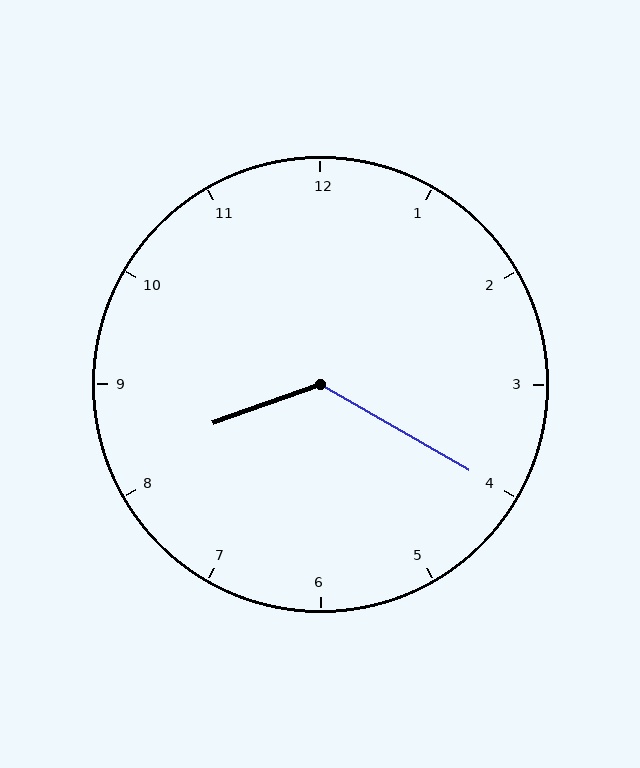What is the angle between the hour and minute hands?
Approximately 130 degrees.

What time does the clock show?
8:20.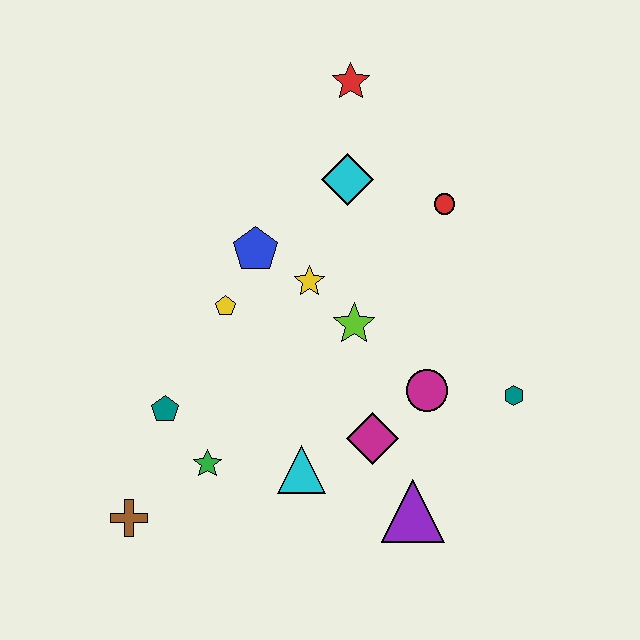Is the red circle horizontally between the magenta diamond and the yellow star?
No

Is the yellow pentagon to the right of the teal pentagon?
Yes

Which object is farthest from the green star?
The red star is farthest from the green star.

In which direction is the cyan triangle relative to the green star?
The cyan triangle is to the right of the green star.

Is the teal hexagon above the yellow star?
No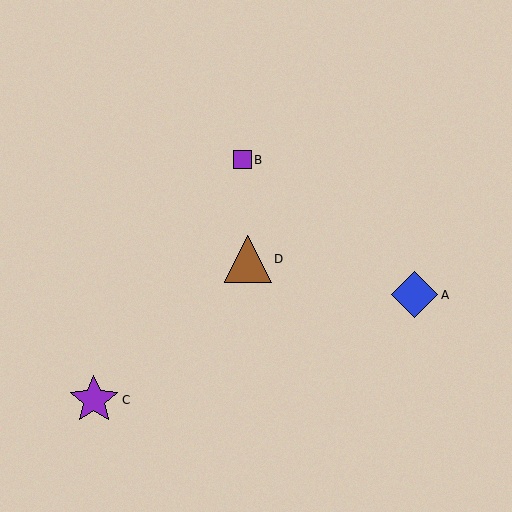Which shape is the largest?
The purple star (labeled C) is the largest.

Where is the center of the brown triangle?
The center of the brown triangle is at (248, 259).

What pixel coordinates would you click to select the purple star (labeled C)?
Click at (94, 400) to select the purple star C.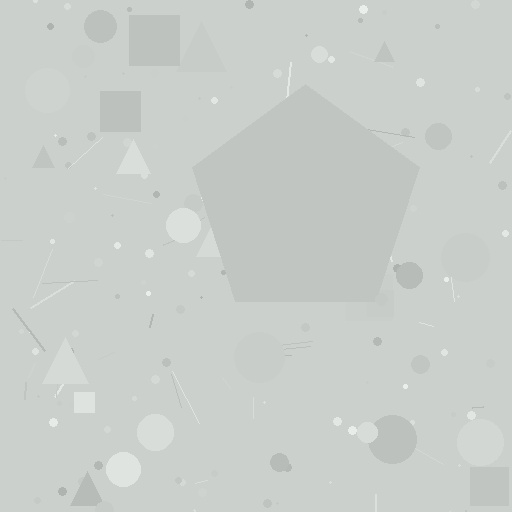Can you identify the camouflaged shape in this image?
The camouflaged shape is a pentagon.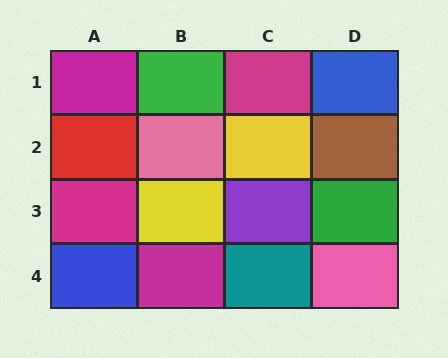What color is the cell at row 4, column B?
Magenta.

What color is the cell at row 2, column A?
Red.